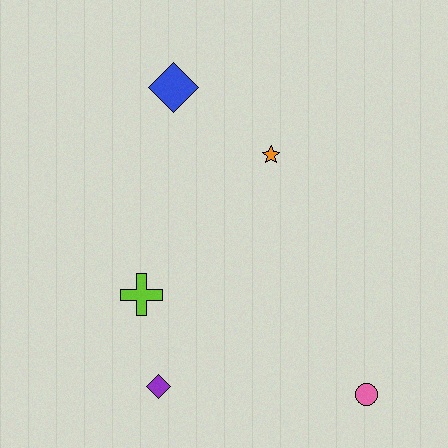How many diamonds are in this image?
There are 2 diamonds.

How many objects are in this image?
There are 5 objects.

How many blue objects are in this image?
There is 1 blue object.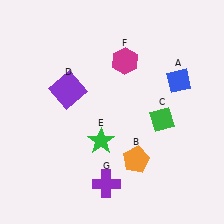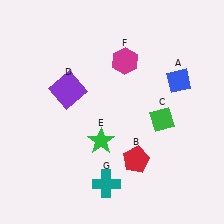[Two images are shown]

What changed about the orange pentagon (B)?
In Image 1, B is orange. In Image 2, it changed to red.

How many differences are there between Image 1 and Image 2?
There are 2 differences between the two images.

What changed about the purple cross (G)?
In Image 1, G is purple. In Image 2, it changed to teal.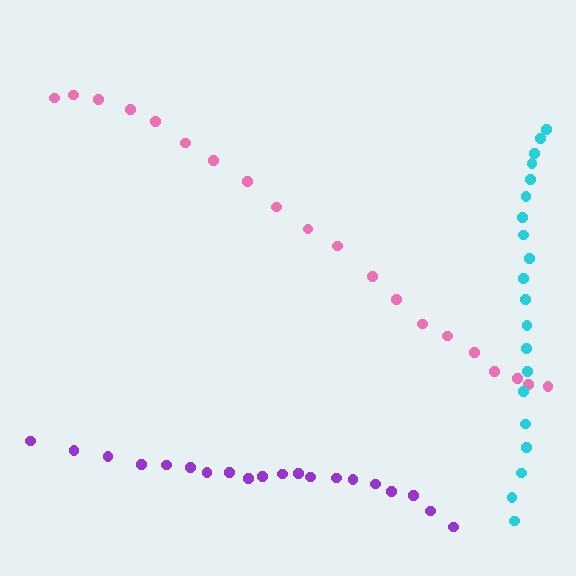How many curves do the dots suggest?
There are 3 distinct paths.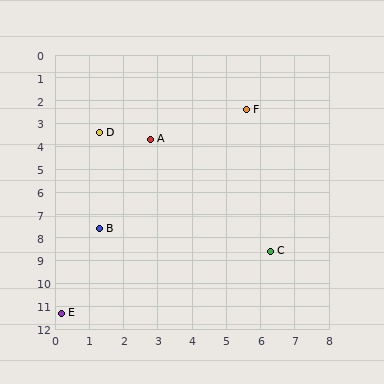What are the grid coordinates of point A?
Point A is at approximately (2.8, 3.7).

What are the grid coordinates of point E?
Point E is at approximately (0.2, 11.3).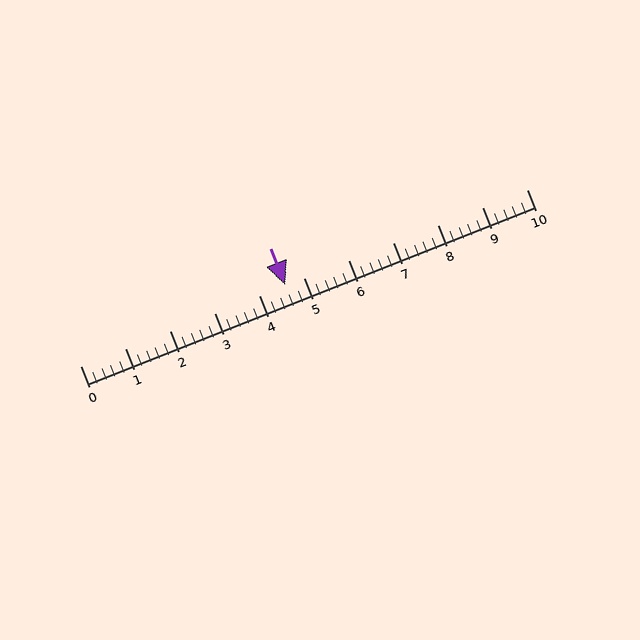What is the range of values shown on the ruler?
The ruler shows values from 0 to 10.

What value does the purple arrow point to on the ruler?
The purple arrow points to approximately 4.6.